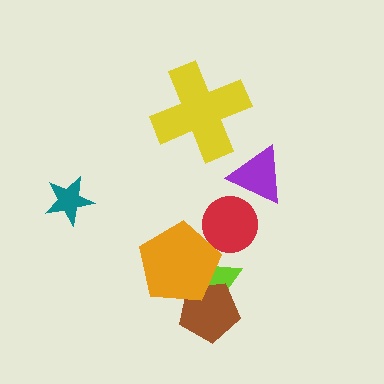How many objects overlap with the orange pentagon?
2 objects overlap with the orange pentagon.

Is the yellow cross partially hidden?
No, no other shape covers it.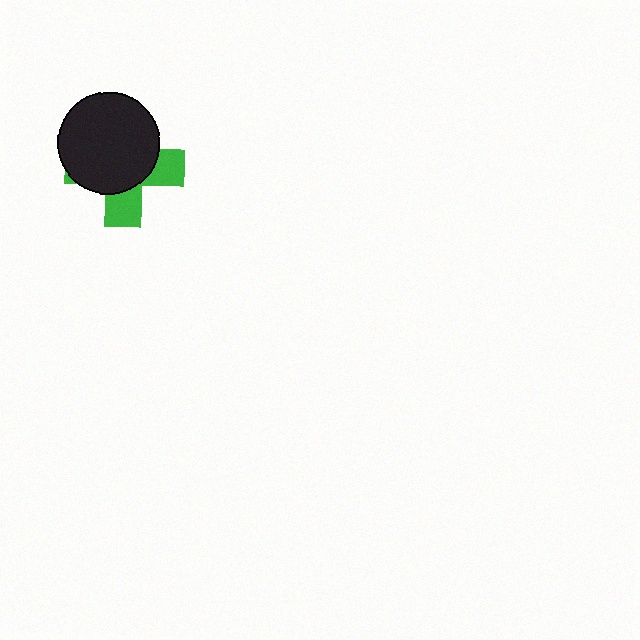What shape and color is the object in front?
The object in front is a black circle.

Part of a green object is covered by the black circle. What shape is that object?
It is a cross.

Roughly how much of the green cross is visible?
A small part of it is visible (roughly 34%).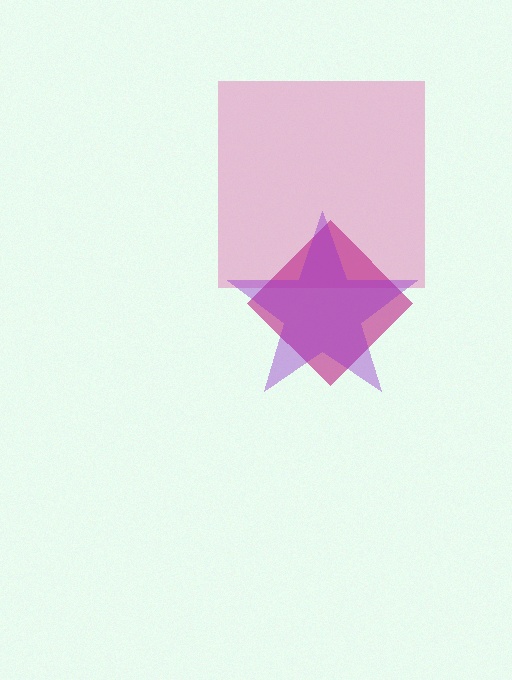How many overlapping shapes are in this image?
There are 3 overlapping shapes in the image.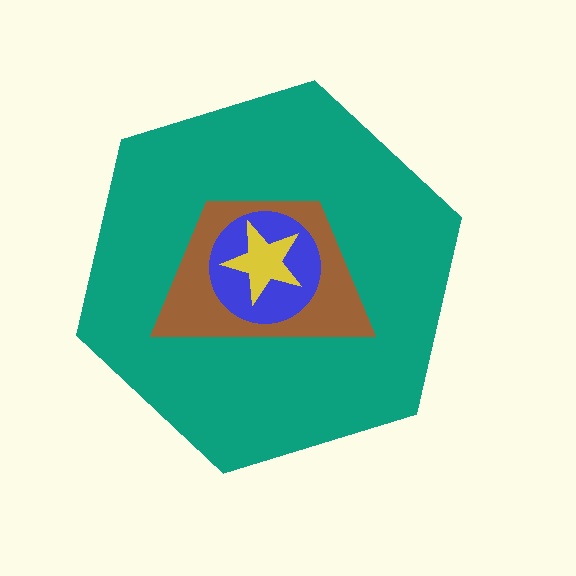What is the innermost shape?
The yellow star.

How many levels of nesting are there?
4.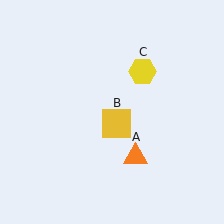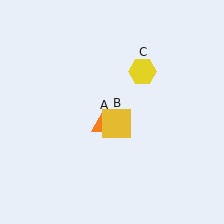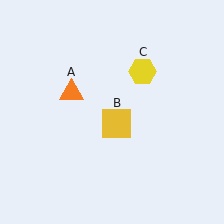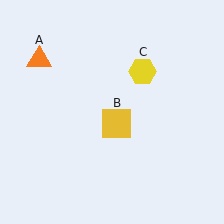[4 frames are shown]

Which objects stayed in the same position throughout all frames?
Yellow square (object B) and yellow hexagon (object C) remained stationary.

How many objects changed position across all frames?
1 object changed position: orange triangle (object A).